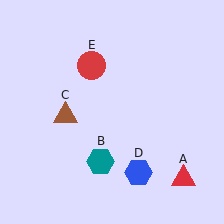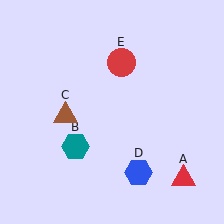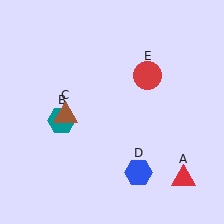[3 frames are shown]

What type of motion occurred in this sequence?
The teal hexagon (object B), red circle (object E) rotated clockwise around the center of the scene.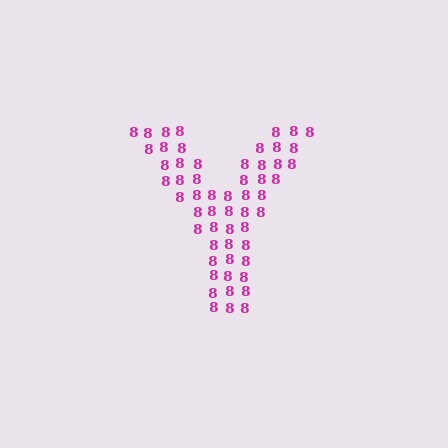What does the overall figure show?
The overall figure shows the letter Y.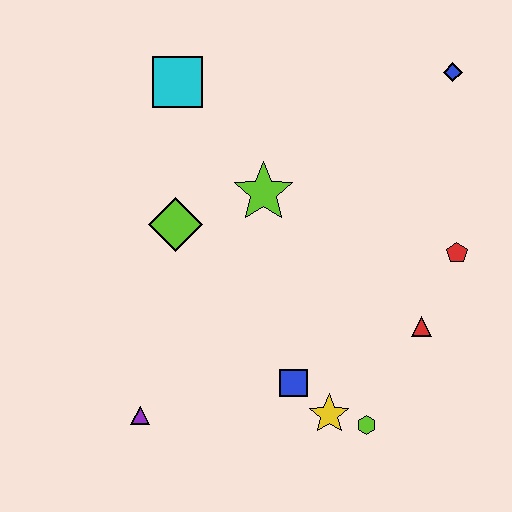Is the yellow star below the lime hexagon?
No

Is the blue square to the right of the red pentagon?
No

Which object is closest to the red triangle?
The red pentagon is closest to the red triangle.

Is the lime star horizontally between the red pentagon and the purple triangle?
Yes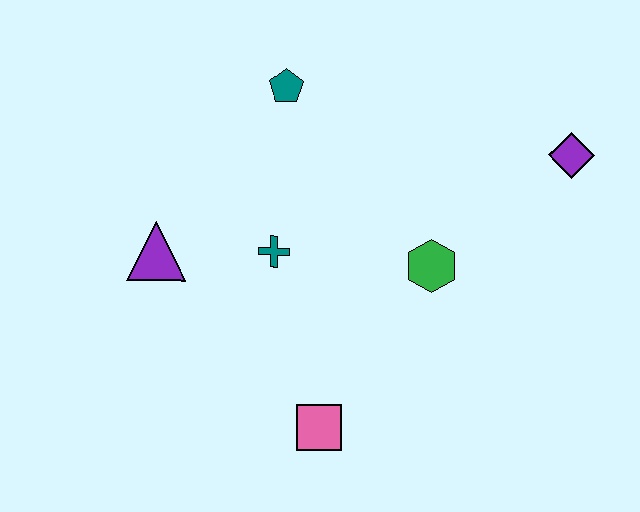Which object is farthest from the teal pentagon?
The pink square is farthest from the teal pentagon.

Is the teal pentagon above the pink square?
Yes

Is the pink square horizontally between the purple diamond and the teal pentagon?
Yes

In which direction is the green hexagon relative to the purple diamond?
The green hexagon is to the left of the purple diamond.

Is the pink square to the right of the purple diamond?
No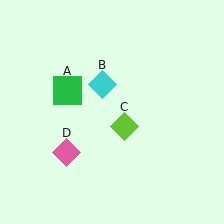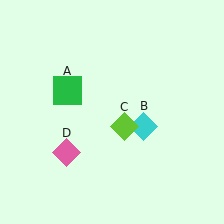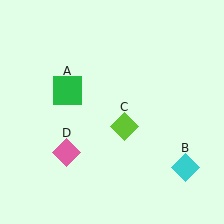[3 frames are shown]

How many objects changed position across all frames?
1 object changed position: cyan diamond (object B).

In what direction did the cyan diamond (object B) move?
The cyan diamond (object B) moved down and to the right.